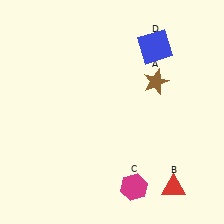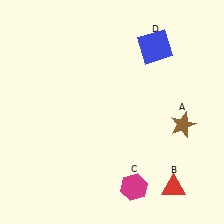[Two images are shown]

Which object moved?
The brown star (A) moved down.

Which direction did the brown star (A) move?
The brown star (A) moved down.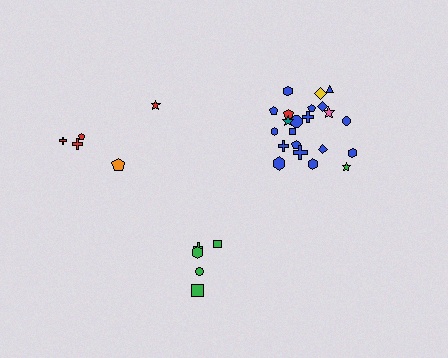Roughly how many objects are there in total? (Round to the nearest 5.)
Roughly 30 objects in total.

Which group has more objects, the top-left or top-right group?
The top-right group.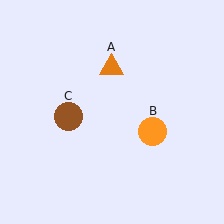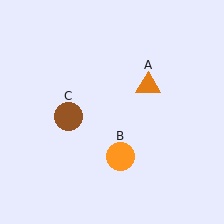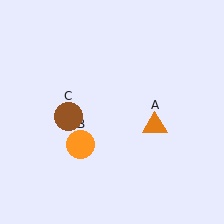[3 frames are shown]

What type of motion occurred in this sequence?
The orange triangle (object A), orange circle (object B) rotated clockwise around the center of the scene.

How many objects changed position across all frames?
2 objects changed position: orange triangle (object A), orange circle (object B).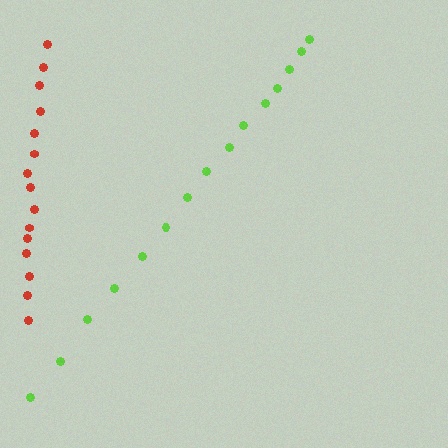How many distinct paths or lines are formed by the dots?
There are 2 distinct paths.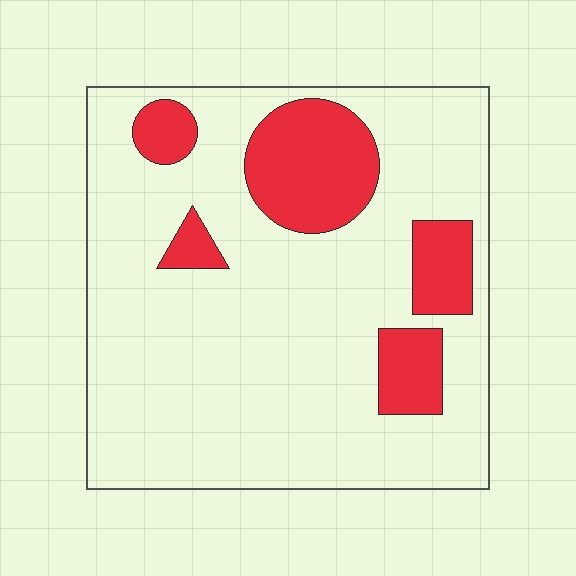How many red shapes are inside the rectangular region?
5.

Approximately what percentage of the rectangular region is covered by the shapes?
Approximately 20%.